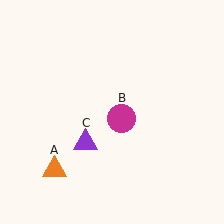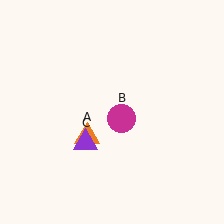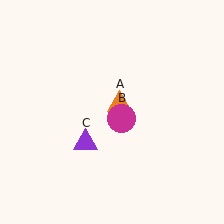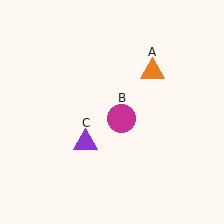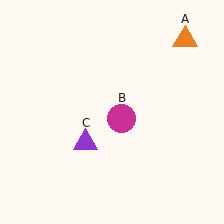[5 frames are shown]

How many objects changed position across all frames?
1 object changed position: orange triangle (object A).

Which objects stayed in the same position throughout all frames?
Magenta circle (object B) and purple triangle (object C) remained stationary.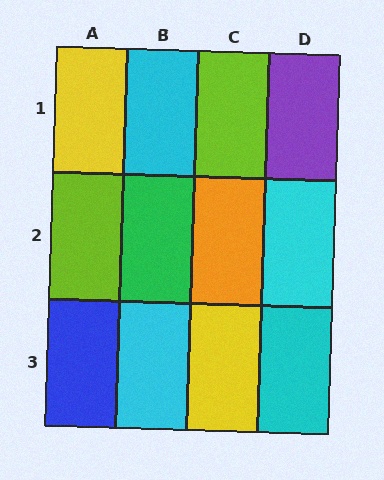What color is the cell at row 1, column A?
Yellow.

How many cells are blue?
1 cell is blue.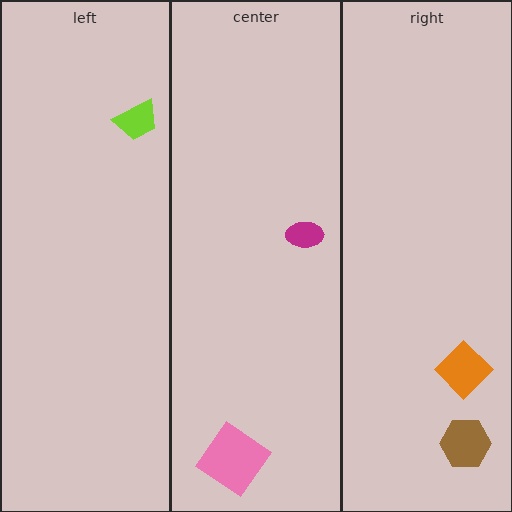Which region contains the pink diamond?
The center region.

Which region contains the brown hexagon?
The right region.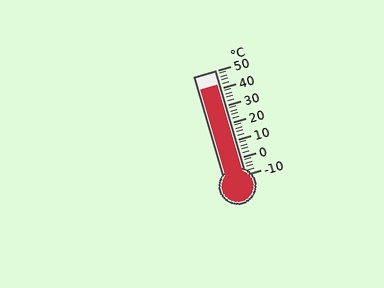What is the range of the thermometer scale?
The thermometer scale ranges from -10°C to 50°C.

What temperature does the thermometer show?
The thermometer shows approximately 42°C.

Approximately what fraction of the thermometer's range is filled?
The thermometer is filled to approximately 85% of its range.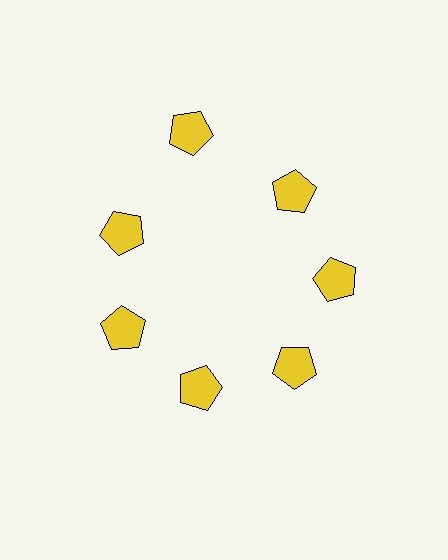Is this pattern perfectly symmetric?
No. The 7 yellow pentagons are arranged in a ring, but one element near the 12 o'clock position is pushed outward from the center, breaking the 7-fold rotational symmetry.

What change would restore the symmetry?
The symmetry would be restored by moving it inward, back onto the ring so that all 7 pentagons sit at equal angles and equal distance from the center.